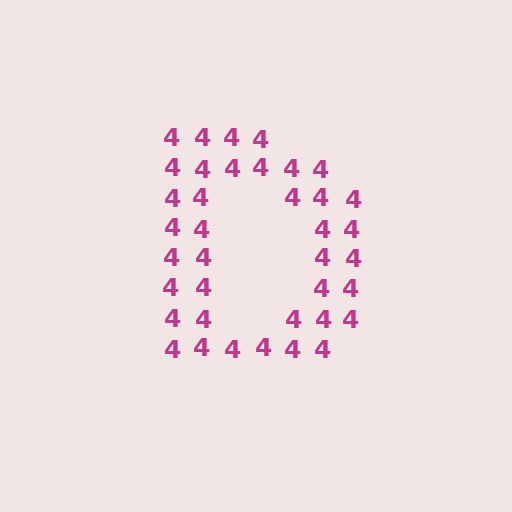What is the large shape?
The large shape is the letter D.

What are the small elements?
The small elements are digit 4's.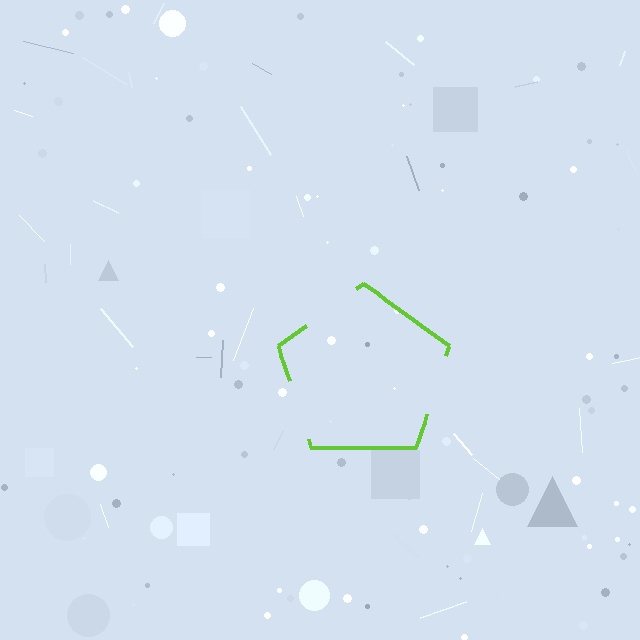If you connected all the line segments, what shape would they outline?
They would outline a pentagon.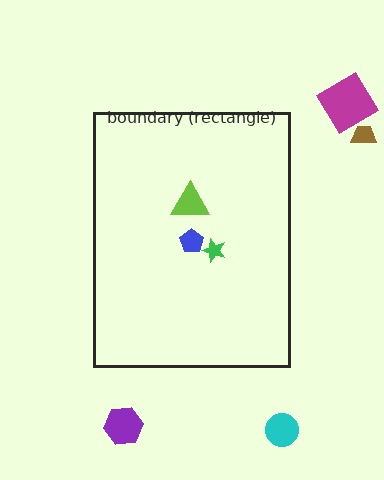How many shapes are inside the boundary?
3 inside, 4 outside.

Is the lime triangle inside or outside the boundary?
Inside.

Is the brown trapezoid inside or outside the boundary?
Outside.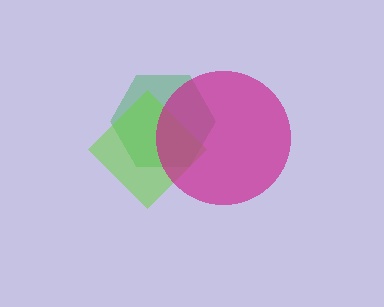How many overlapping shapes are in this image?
There are 3 overlapping shapes in the image.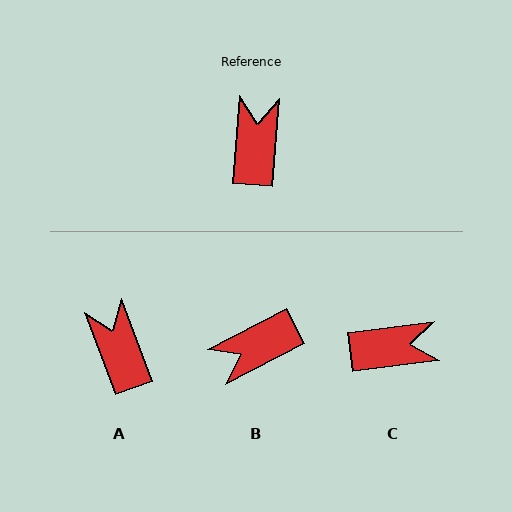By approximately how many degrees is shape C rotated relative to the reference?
Approximately 78 degrees clockwise.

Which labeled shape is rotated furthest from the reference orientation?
B, about 122 degrees away.